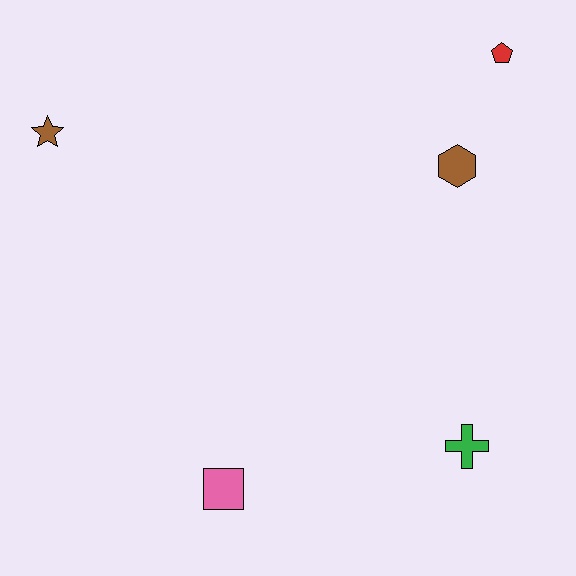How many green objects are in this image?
There is 1 green object.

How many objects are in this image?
There are 5 objects.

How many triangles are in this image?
There are no triangles.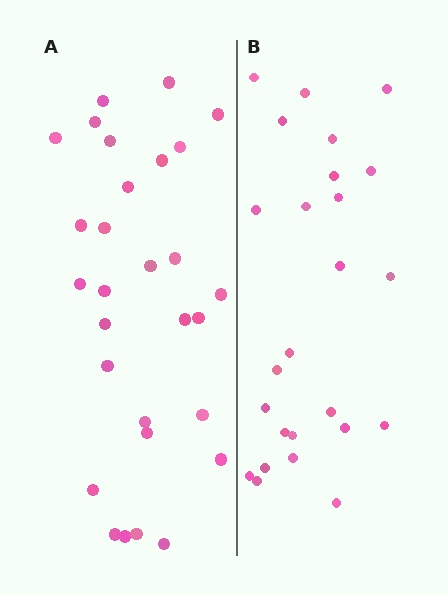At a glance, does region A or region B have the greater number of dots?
Region A (the left region) has more dots.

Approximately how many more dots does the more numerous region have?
Region A has about 4 more dots than region B.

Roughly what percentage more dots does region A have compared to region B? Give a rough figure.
About 15% more.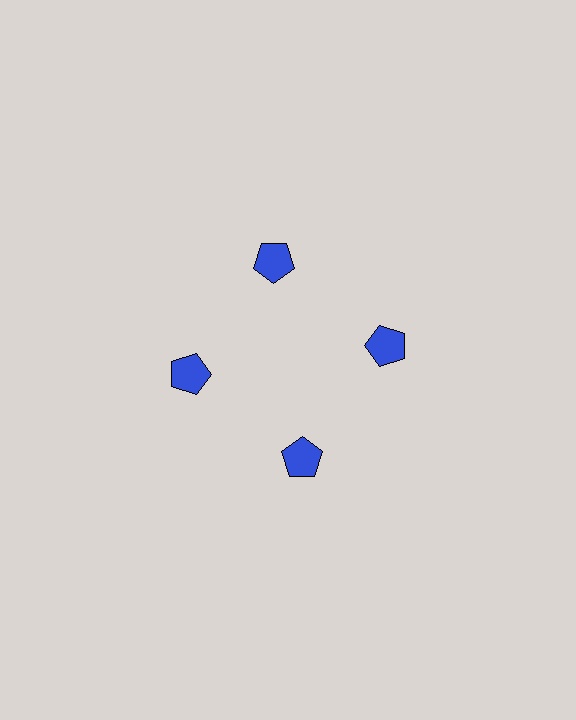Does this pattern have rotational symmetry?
Yes, this pattern has 4-fold rotational symmetry. It looks the same after rotating 90 degrees around the center.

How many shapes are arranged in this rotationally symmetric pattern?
There are 4 shapes, arranged in 4 groups of 1.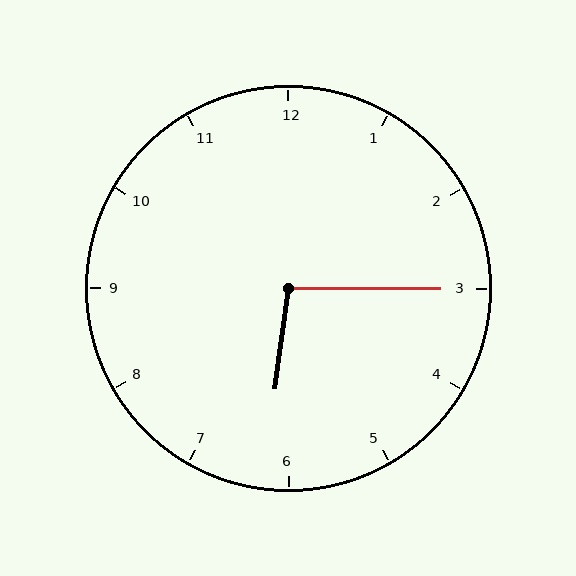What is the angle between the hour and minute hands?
Approximately 98 degrees.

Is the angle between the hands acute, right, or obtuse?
It is obtuse.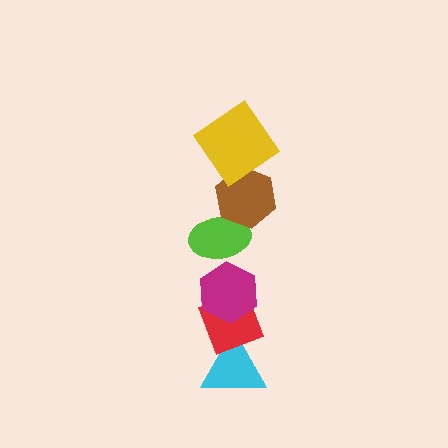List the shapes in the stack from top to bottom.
From top to bottom: the yellow diamond, the brown hexagon, the lime ellipse, the magenta hexagon, the red diamond, the cyan triangle.